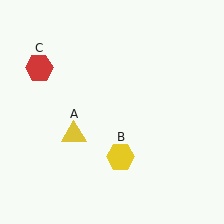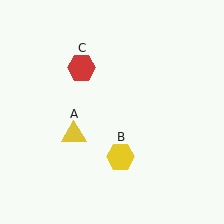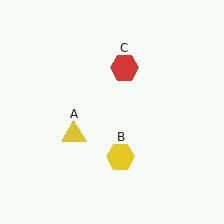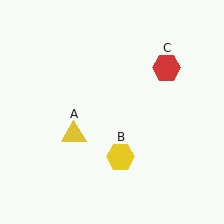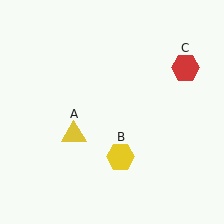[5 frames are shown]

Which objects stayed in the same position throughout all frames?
Yellow triangle (object A) and yellow hexagon (object B) remained stationary.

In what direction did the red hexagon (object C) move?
The red hexagon (object C) moved right.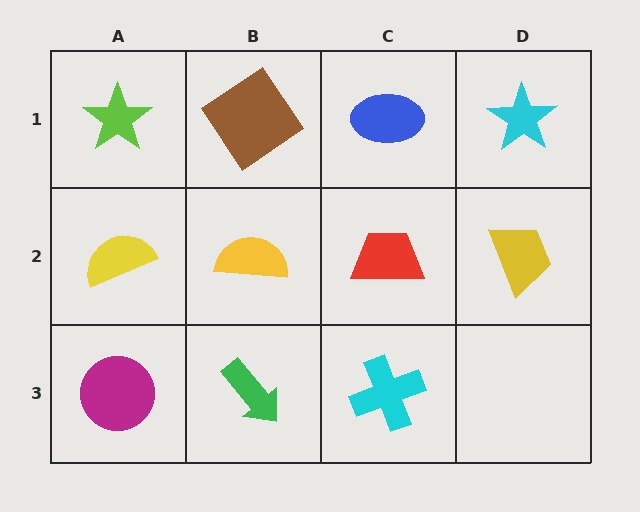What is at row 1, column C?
A blue ellipse.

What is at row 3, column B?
A green arrow.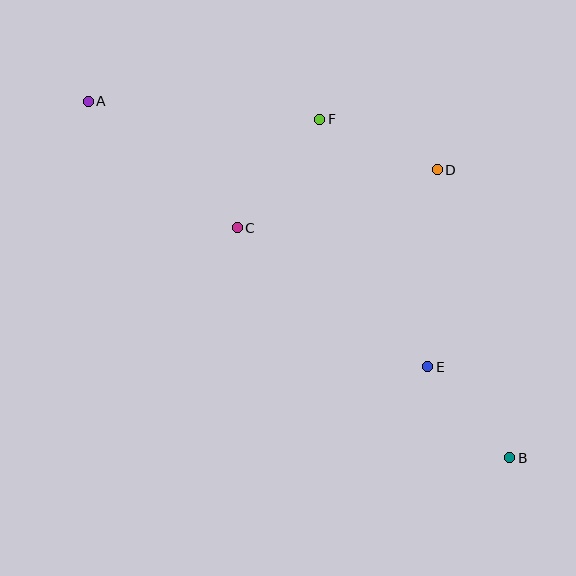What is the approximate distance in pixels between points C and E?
The distance between C and E is approximately 236 pixels.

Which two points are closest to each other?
Points B and E are closest to each other.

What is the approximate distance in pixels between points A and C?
The distance between A and C is approximately 196 pixels.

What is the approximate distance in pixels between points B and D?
The distance between B and D is approximately 297 pixels.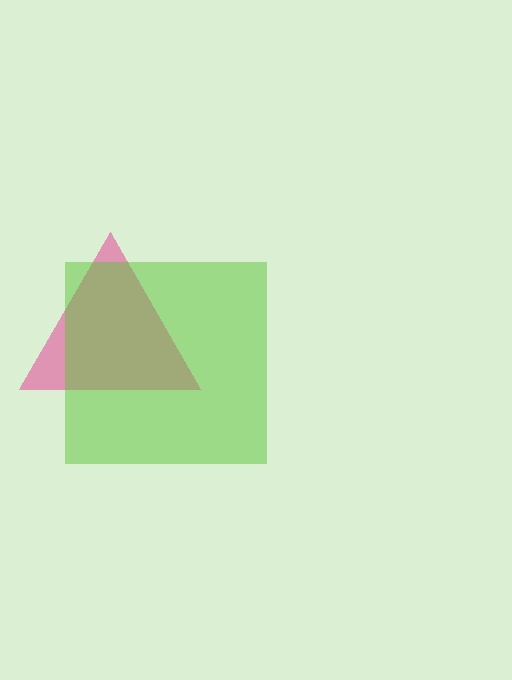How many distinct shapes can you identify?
There are 2 distinct shapes: a pink triangle, a lime square.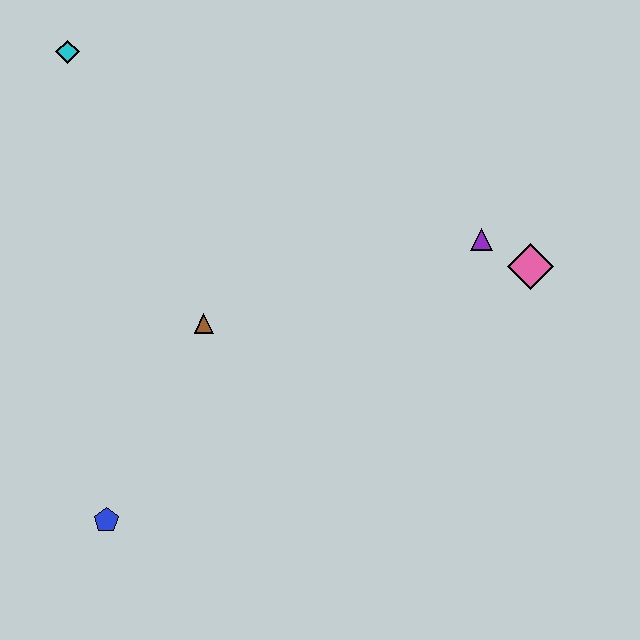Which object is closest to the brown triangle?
The blue pentagon is closest to the brown triangle.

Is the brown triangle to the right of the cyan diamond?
Yes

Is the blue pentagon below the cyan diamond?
Yes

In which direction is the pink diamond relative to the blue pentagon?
The pink diamond is to the right of the blue pentagon.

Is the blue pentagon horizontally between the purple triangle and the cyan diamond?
Yes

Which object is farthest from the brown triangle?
The pink diamond is farthest from the brown triangle.